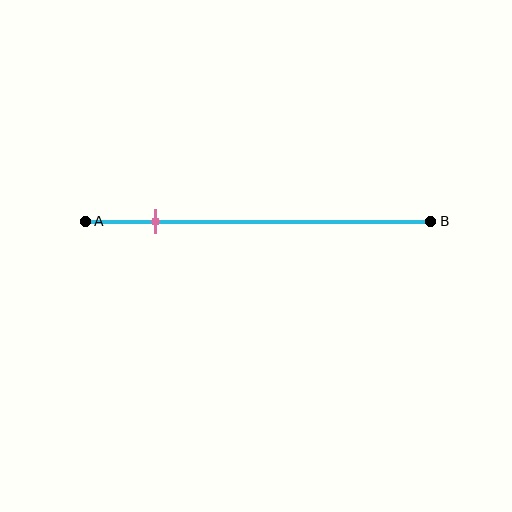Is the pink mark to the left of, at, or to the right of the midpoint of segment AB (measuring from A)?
The pink mark is to the left of the midpoint of segment AB.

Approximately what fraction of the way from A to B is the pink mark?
The pink mark is approximately 20% of the way from A to B.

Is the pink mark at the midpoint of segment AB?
No, the mark is at about 20% from A, not at the 50% midpoint.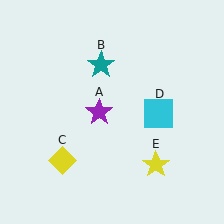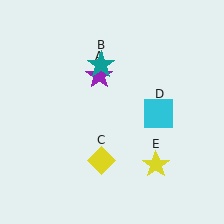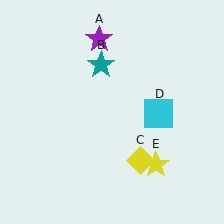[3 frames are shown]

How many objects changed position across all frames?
2 objects changed position: purple star (object A), yellow diamond (object C).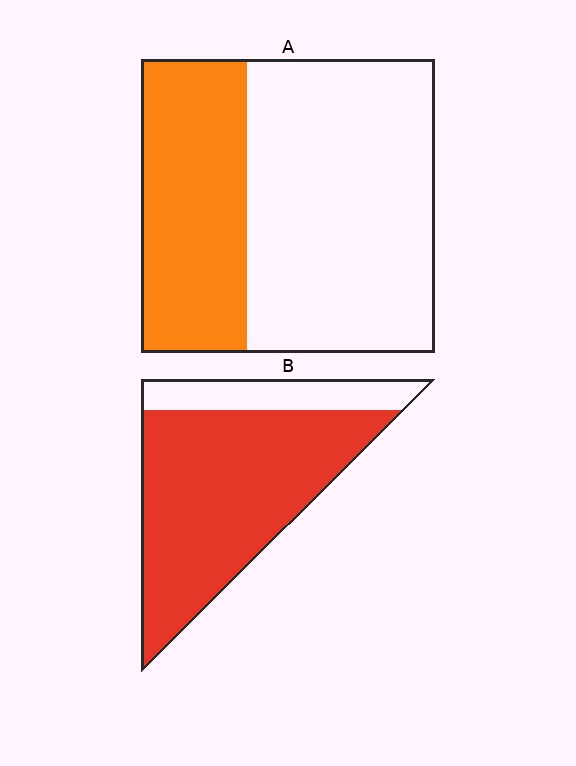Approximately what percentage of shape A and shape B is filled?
A is approximately 35% and B is approximately 80%.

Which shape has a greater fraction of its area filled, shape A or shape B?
Shape B.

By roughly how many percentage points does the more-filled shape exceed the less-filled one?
By roughly 45 percentage points (B over A).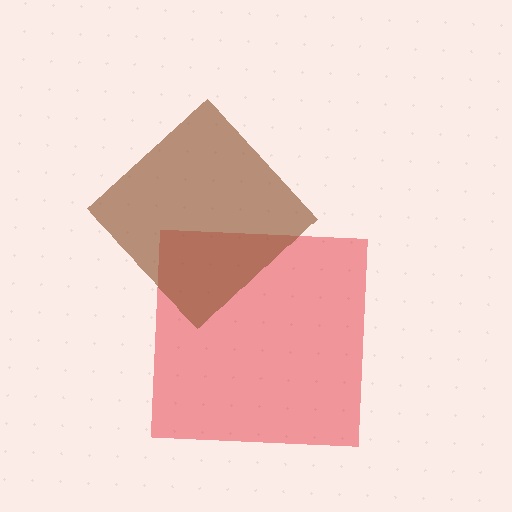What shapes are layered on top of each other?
The layered shapes are: a red square, a brown diamond.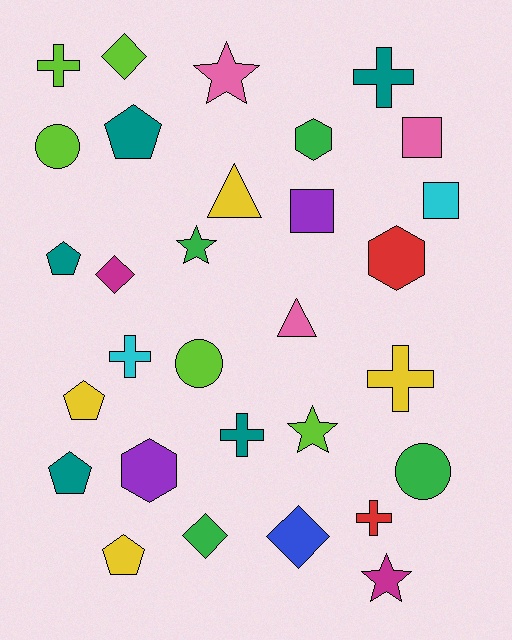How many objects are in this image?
There are 30 objects.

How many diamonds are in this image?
There are 4 diamonds.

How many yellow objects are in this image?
There are 4 yellow objects.